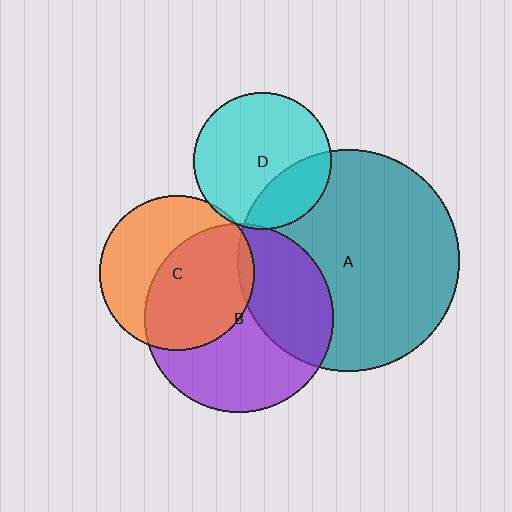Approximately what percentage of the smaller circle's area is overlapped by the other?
Approximately 5%.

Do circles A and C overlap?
Yes.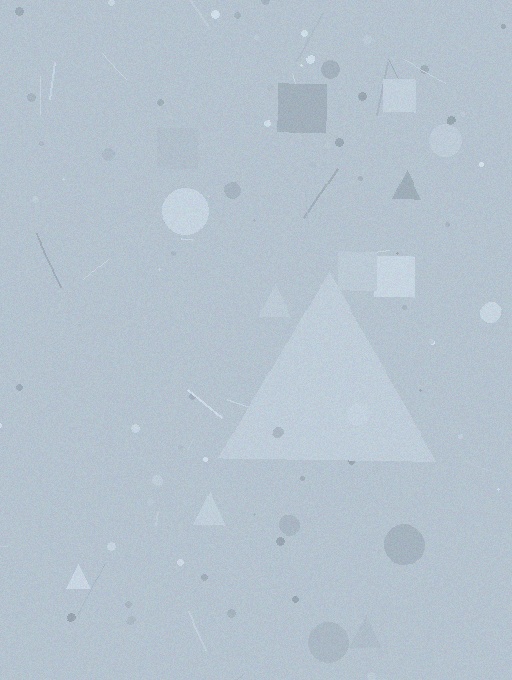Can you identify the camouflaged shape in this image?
The camouflaged shape is a triangle.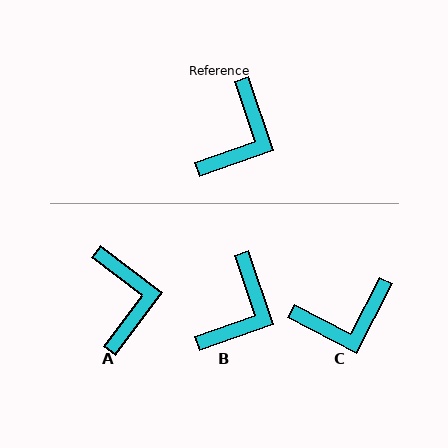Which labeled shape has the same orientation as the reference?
B.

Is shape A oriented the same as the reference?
No, it is off by about 34 degrees.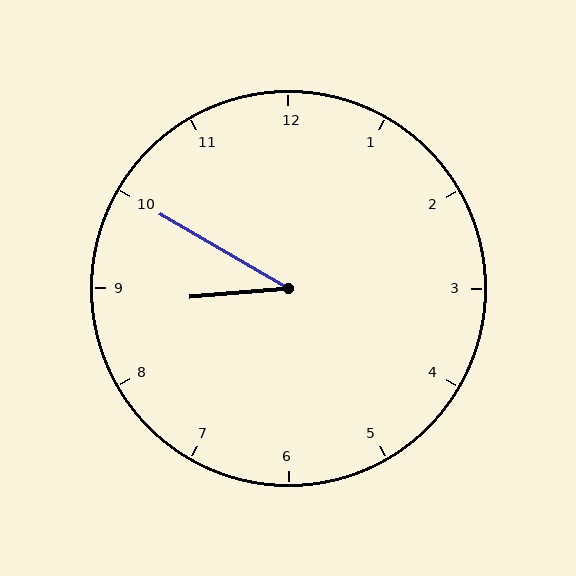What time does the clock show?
8:50.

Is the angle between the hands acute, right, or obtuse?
It is acute.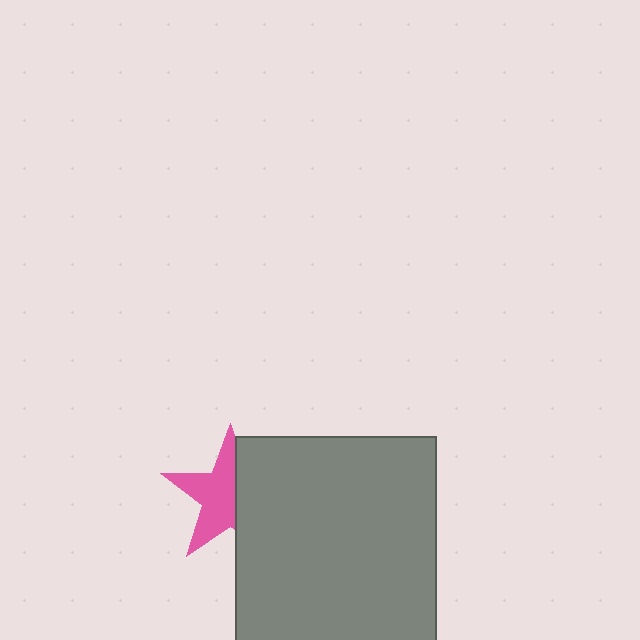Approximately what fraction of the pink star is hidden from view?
Roughly 42% of the pink star is hidden behind the gray rectangle.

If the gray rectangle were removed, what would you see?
You would see the complete pink star.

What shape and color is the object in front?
The object in front is a gray rectangle.